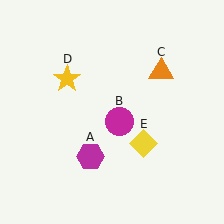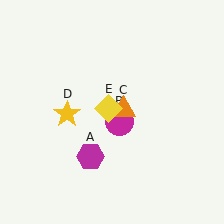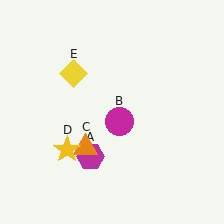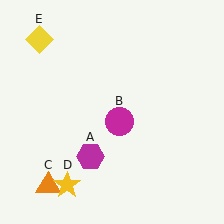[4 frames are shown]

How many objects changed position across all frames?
3 objects changed position: orange triangle (object C), yellow star (object D), yellow diamond (object E).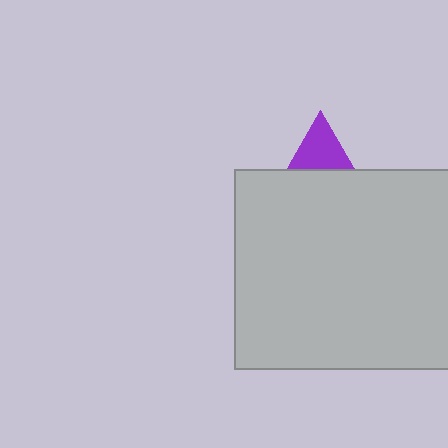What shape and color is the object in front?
The object in front is a light gray rectangle.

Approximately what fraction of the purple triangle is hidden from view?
Roughly 69% of the purple triangle is hidden behind the light gray rectangle.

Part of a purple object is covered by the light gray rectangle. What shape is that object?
It is a triangle.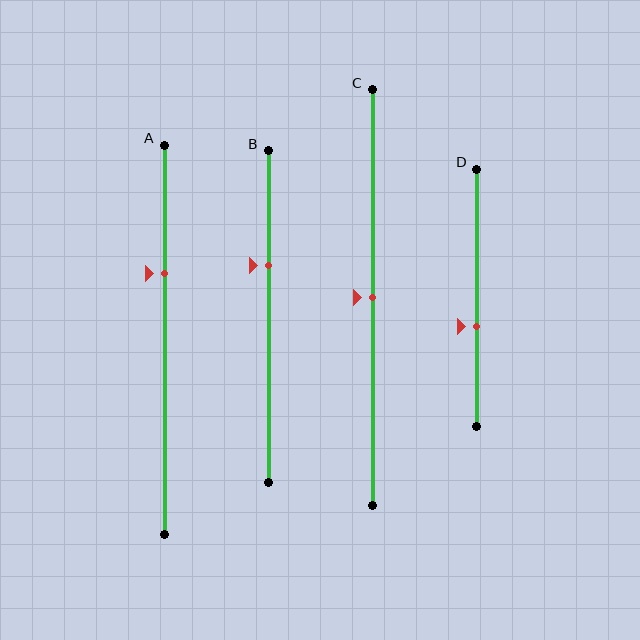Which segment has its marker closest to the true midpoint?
Segment C has its marker closest to the true midpoint.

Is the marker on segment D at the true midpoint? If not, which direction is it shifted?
No, the marker on segment D is shifted downward by about 11% of the segment length.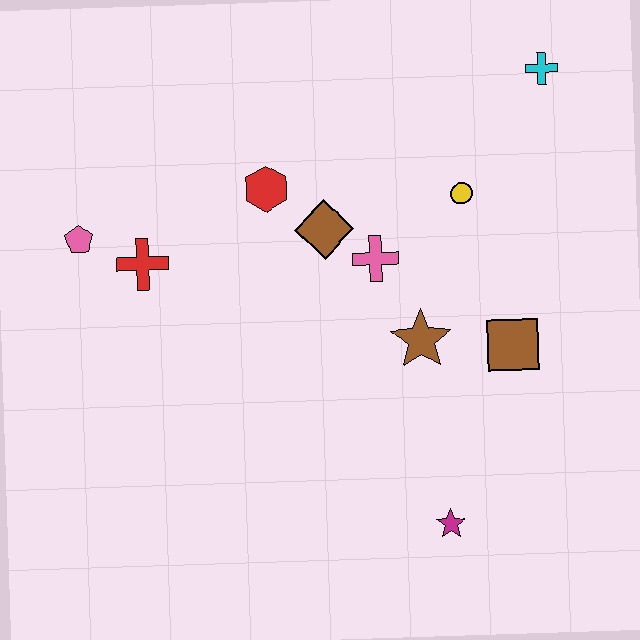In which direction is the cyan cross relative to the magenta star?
The cyan cross is above the magenta star.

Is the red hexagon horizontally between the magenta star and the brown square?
No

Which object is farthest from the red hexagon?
The magenta star is farthest from the red hexagon.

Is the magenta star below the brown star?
Yes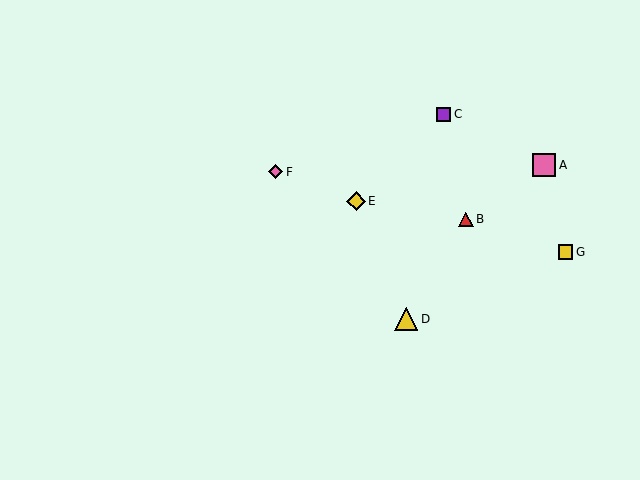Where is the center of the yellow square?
The center of the yellow square is at (565, 252).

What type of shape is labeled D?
Shape D is a yellow triangle.